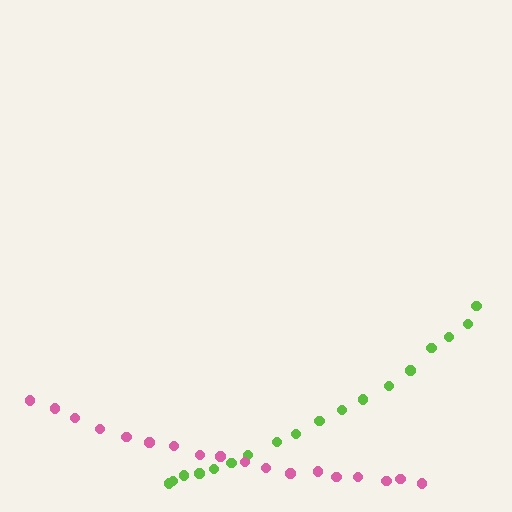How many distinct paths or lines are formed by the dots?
There are 2 distinct paths.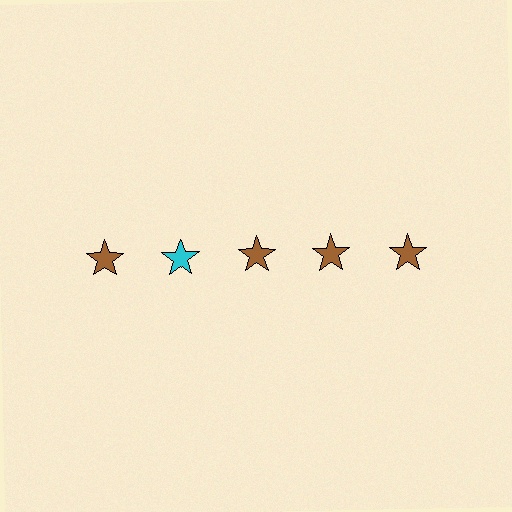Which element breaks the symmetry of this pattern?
The cyan star in the top row, second from left column breaks the symmetry. All other shapes are brown stars.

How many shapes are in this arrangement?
There are 5 shapes arranged in a grid pattern.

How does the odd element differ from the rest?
It has a different color: cyan instead of brown.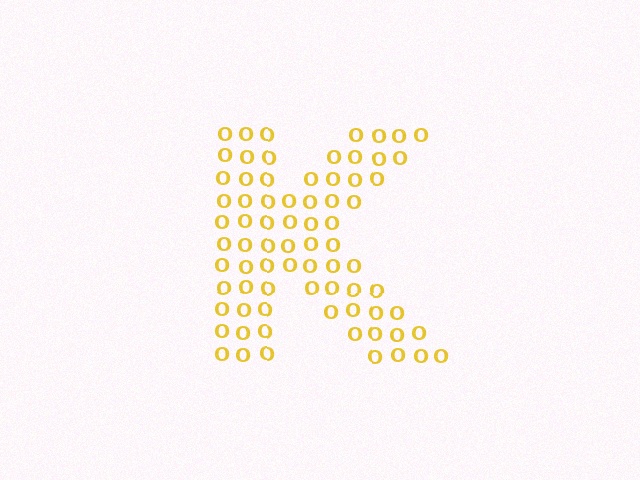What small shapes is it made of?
It is made of small letter O's.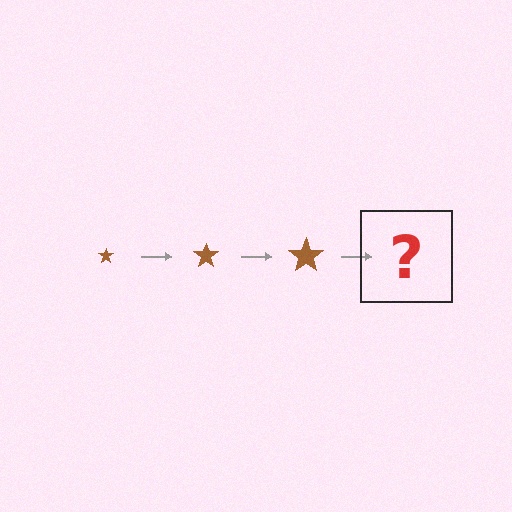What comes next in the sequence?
The next element should be a brown star, larger than the previous one.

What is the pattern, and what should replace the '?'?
The pattern is that the star gets progressively larger each step. The '?' should be a brown star, larger than the previous one.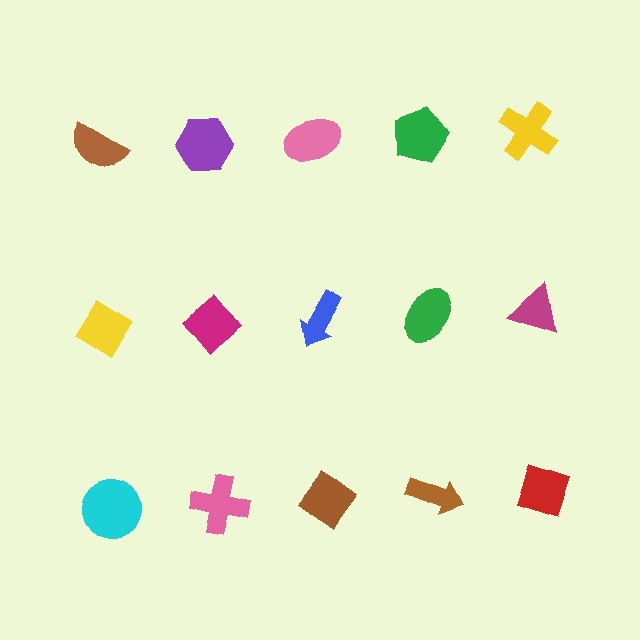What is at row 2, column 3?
A blue arrow.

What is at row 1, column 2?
A purple hexagon.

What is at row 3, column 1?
A cyan circle.